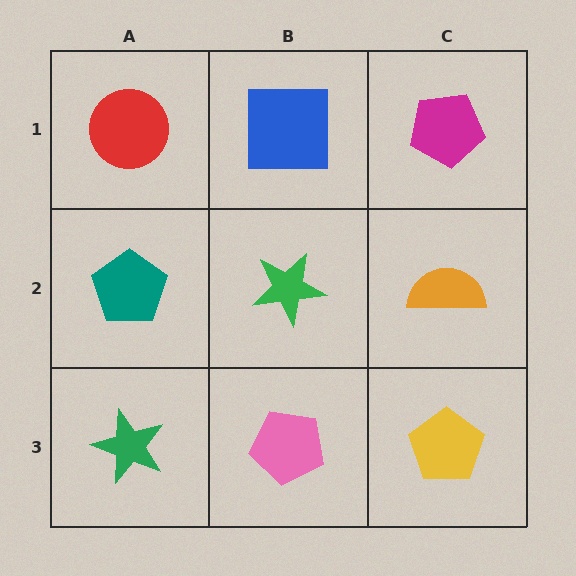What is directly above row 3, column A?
A teal pentagon.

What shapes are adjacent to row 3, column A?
A teal pentagon (row 2, column A), a pink pentagon (row 3, column B).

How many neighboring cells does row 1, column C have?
2.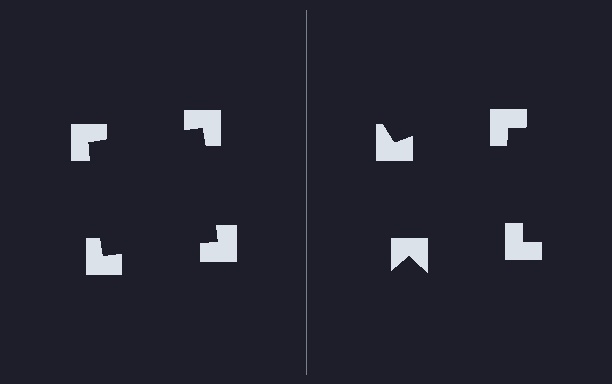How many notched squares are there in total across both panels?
8 — 4 on each side.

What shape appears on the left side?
An illusory square.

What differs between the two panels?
The notched squares are positioned identically on both sides; only the wedge orientations differ. On the left they align to a square; on the right they are misaligned.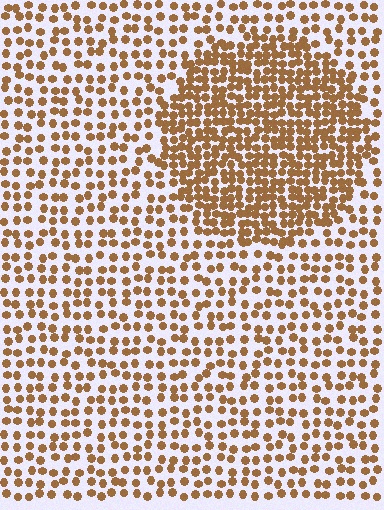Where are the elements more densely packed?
The elements are more densely packed inside the circle boundary.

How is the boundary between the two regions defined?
The boundary is defined by a change in element density (approximately 2.0x ratio). All elements are the same color, size, and shape.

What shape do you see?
I see a circle.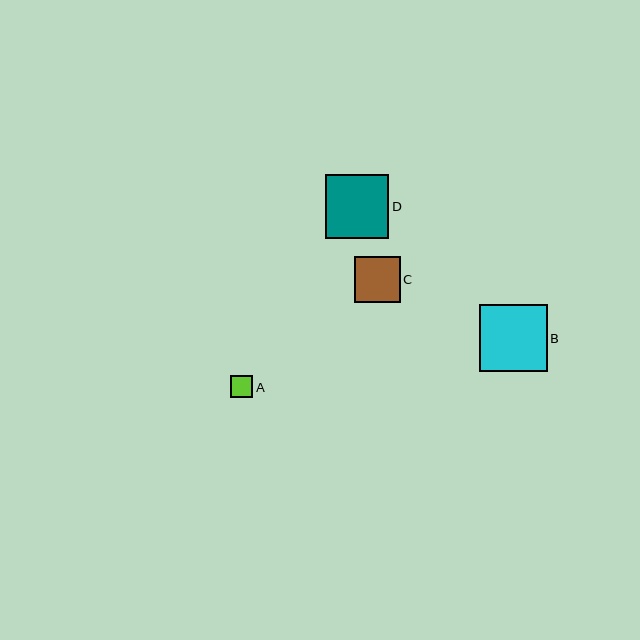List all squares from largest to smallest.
From largest to smallest: B, D, C, A.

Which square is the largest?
Square B is the largest with a size of approximately 67 pixels.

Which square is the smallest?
Square A is the smallest with a size of approximately 22 pixels.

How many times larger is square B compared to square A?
Square B is approximately 3.1 times the size of square A.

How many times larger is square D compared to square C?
Square D is approximately 1.4 times the size of square C.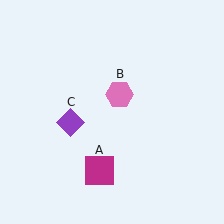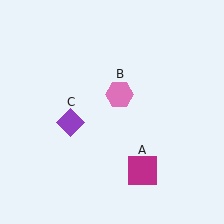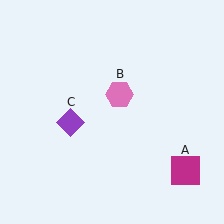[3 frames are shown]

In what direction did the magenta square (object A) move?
The magenta square (object A) moved right.